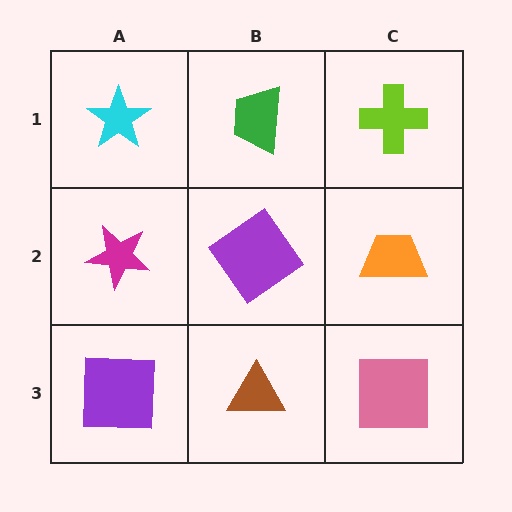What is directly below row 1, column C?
An orange trapezoid.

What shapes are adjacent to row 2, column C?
A lime cross (row 1, column C), a pink square (row 3, column C), a purple diamond (row 2, column B).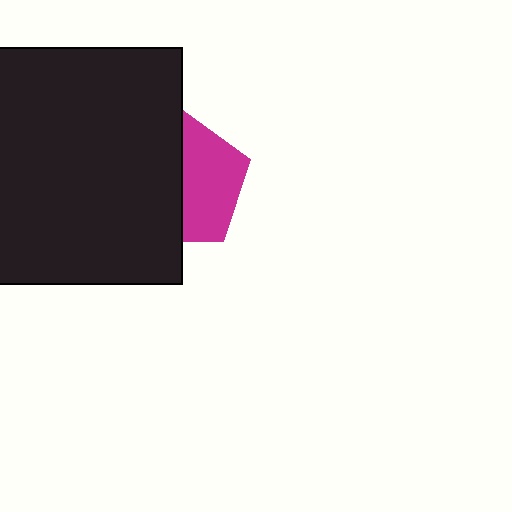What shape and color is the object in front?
The object in front is a black square.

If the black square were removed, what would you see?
You would see the complete magenta pentagon.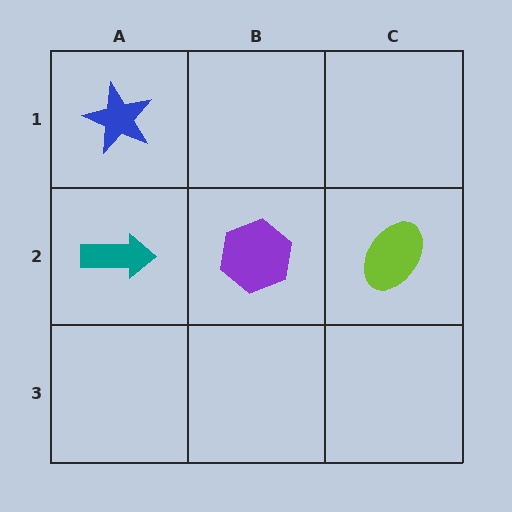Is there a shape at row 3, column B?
No, that cell is empty.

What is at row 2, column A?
A teal arrow.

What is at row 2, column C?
A lime ellipse.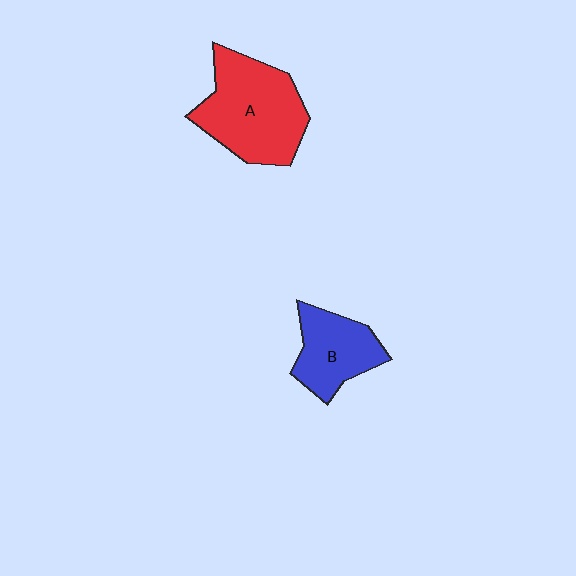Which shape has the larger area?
Shape A (red).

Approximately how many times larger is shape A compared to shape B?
Approximately 1.6 times.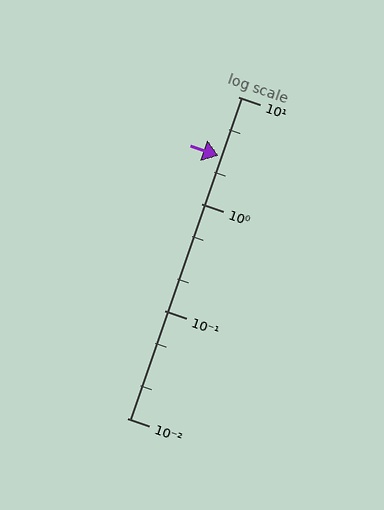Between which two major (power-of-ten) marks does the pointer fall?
The pointer is between 1 and 10.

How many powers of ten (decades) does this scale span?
The scale spans 3 decades, from 0.01 to 10.